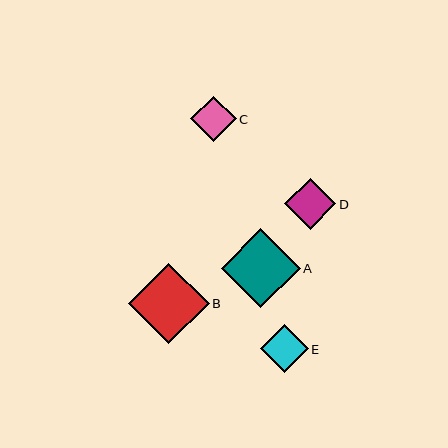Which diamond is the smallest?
Diamond C is the smallest with a size of approximately 45 pixels.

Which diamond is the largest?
Diamond B is the largest with a size of approximately 81 pixels.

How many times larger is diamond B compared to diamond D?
Diamond B is approximately 1.6 times the size of diamond D.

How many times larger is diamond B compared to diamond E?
Diamond B is approximately 1.7 times the size of diamond E.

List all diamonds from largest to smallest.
From largest to smallest: B, A, D, E, C.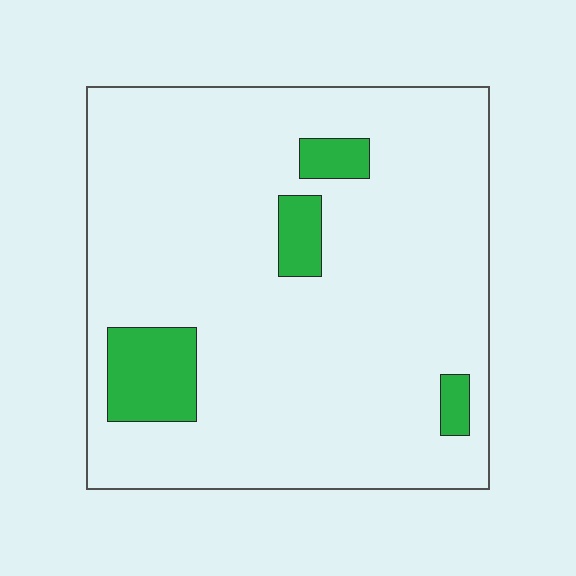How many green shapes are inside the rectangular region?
4.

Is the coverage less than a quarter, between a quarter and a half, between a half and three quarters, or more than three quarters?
Less than a quarter.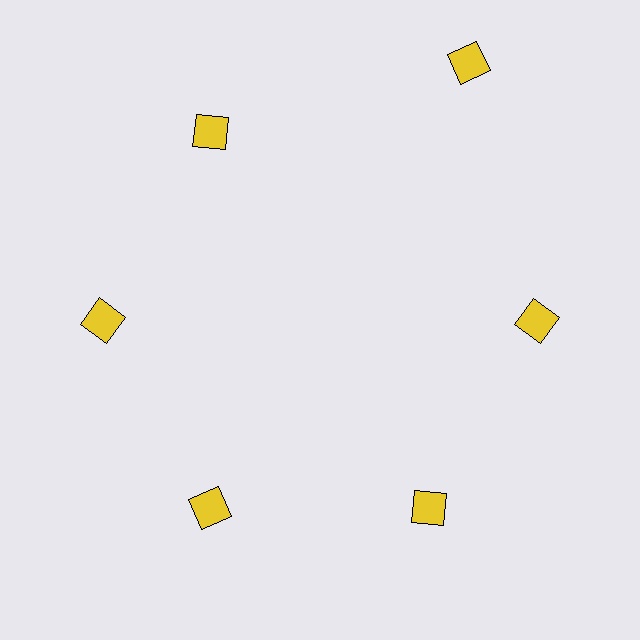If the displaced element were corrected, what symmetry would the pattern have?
It would have 6-fold rotational symmetry — the pattern would map onto itself every 60 degrees.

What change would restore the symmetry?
The symmetry would be restored by moving it inward, back onto the ring so that all 6 diamonds sit at equal angles and equal distance from the center.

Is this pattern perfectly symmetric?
No. The 6 yellow diamonds are arranged in a ring, but one element near the 1 o'clock position is pushed outward from the center, breaking the 6-fold rotational symmetry.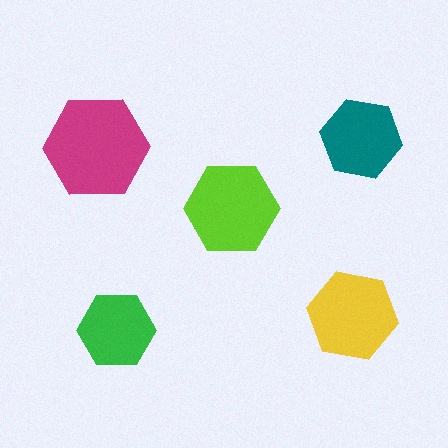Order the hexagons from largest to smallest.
the magenta one, the lime one, the yellow one, the teal one, the green one.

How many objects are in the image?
There are 5 objects in the image.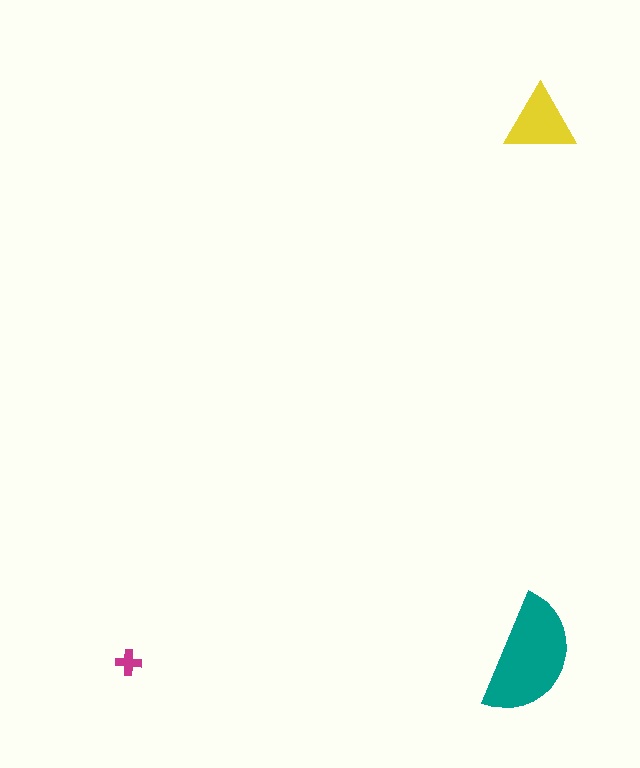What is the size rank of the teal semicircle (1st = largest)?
1st.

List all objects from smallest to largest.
The magenta cross, the yellow triangle, the teal semicircle.